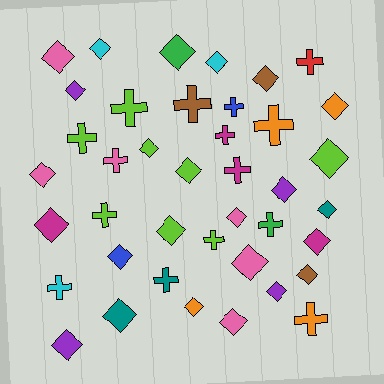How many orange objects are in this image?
There are 4 orange objects.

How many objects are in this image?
There are 40 objects.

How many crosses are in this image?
There are 15 crosses.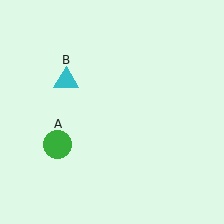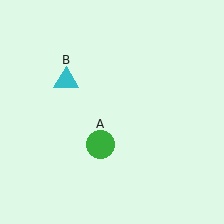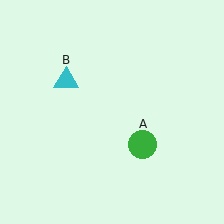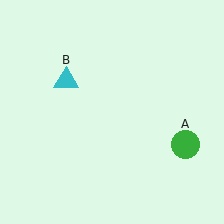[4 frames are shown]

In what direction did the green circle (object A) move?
The green circle (object A) moved right.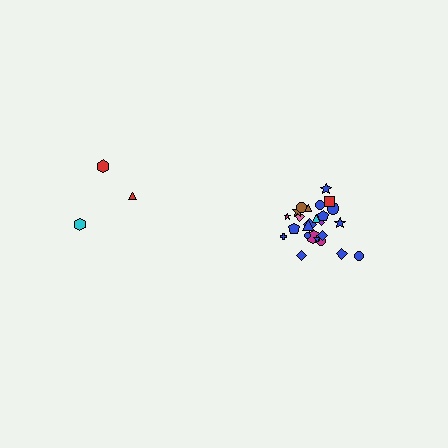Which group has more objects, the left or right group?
The right group.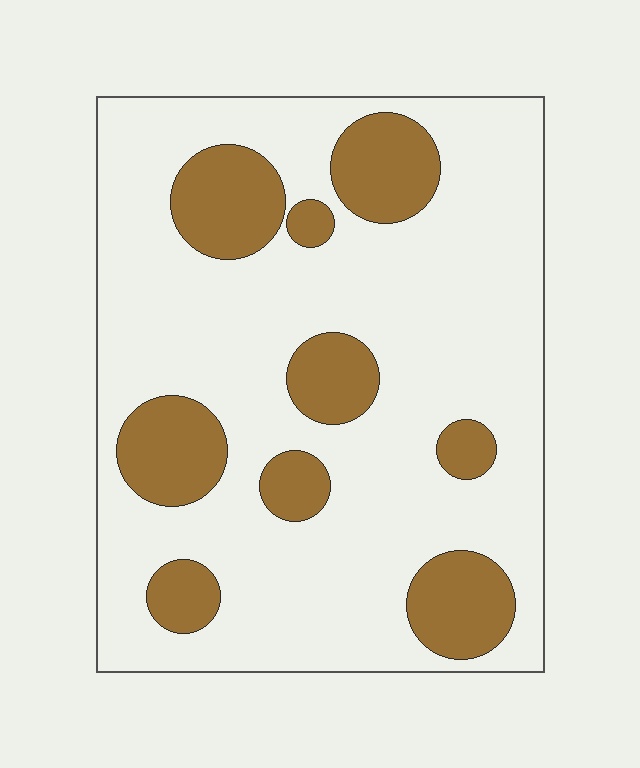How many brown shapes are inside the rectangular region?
9.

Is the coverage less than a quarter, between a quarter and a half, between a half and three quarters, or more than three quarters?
Less than a quarter.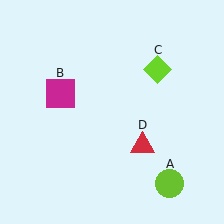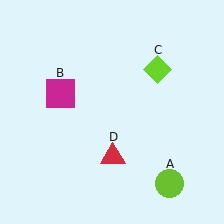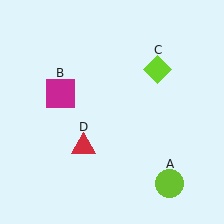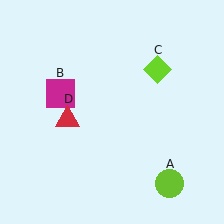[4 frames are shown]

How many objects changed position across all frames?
1 object changed position: red triangle (object D).